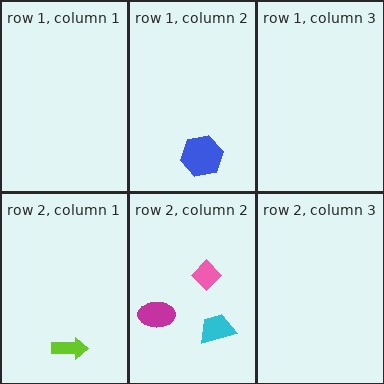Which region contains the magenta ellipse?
The row 2, column 2 region.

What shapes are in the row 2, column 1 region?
The lime arrow.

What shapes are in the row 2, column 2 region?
The magenta ellipse, the cyan trapezoid, the pink diamond.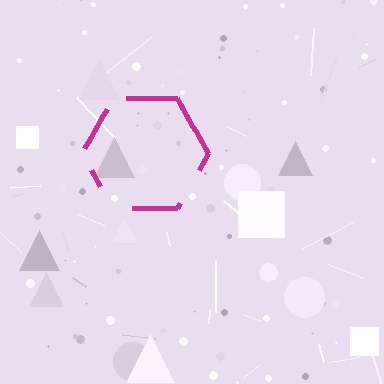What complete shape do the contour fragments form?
The contour fragments form a hexagon.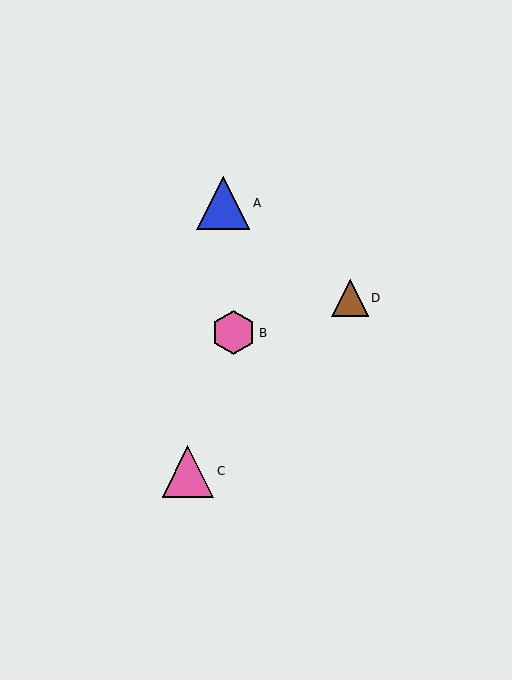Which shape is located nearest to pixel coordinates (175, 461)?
The pink triangle (labeled C) at (188, 471) is nearest to that location.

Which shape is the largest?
The blue triangle (labeled A) is the largest.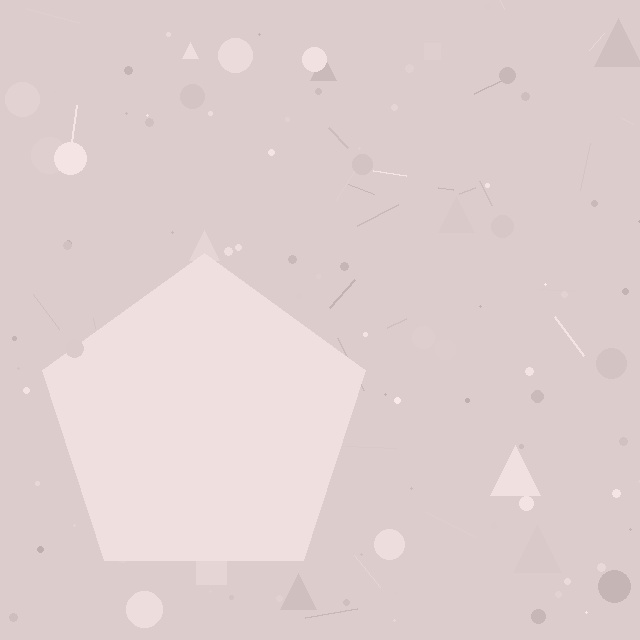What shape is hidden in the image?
A pentagon is hidden in the image.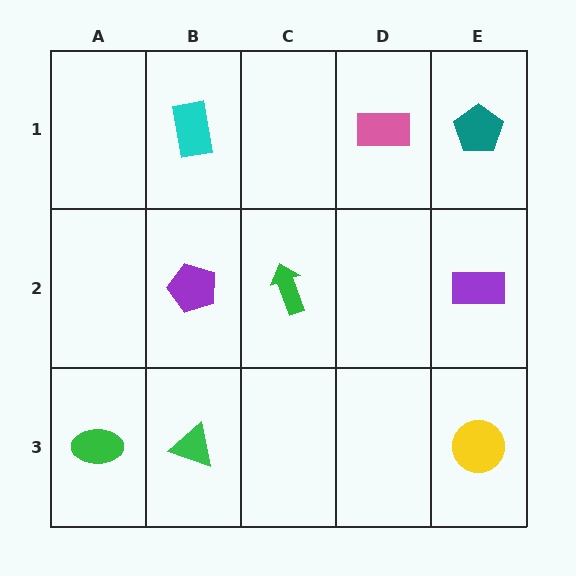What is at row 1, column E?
A teal pentagon.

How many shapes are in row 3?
3 shapes.